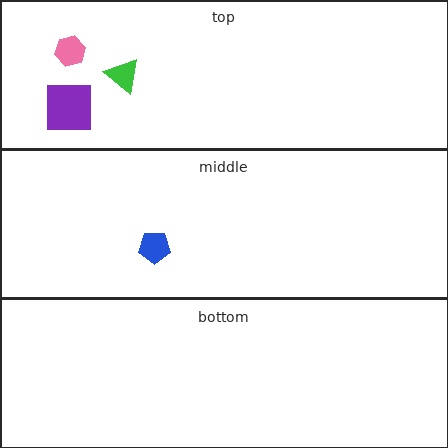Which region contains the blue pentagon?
The middle region.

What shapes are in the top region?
The green triangle, the pink hexagon, the purple square.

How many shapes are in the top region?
3.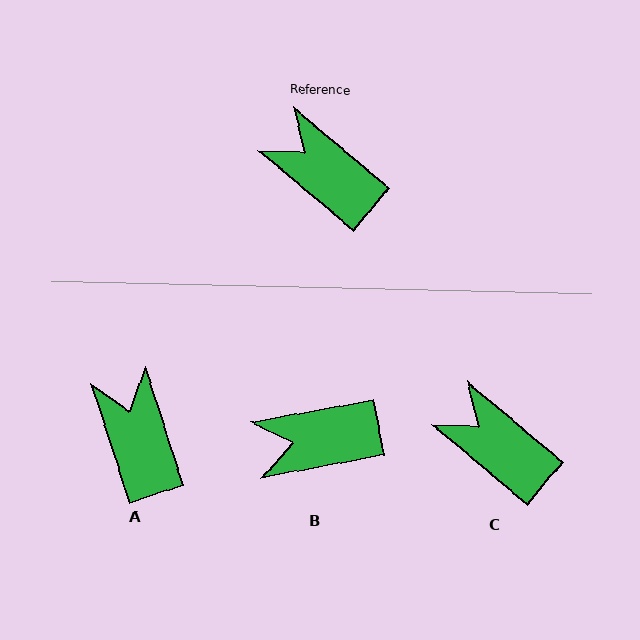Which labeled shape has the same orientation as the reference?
C.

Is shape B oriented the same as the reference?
No, it is off by about 51 degrees.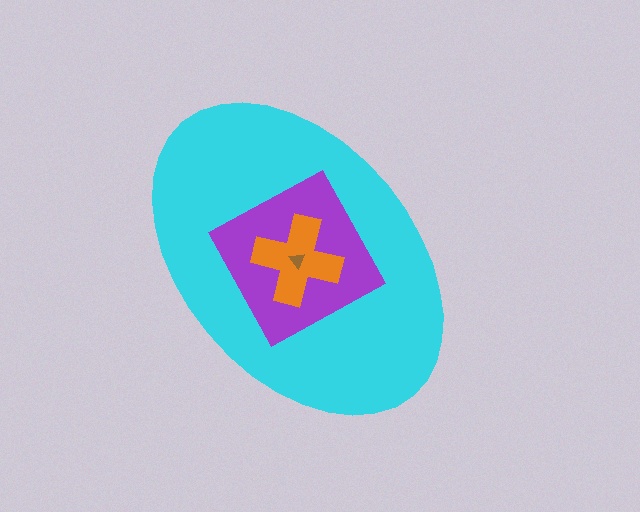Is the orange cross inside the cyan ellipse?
Yes.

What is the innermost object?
The brown triangle.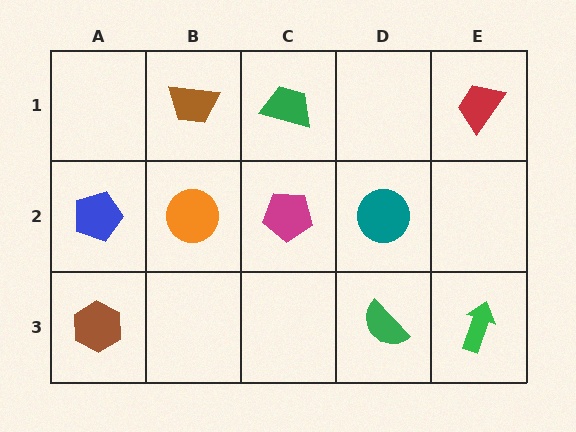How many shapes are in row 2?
4 shapes.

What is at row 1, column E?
A red trapezoid.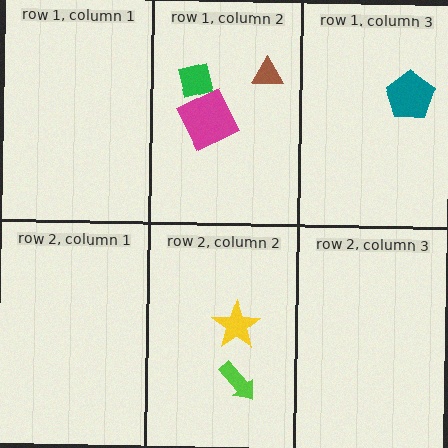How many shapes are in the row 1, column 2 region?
3.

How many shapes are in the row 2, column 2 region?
2.